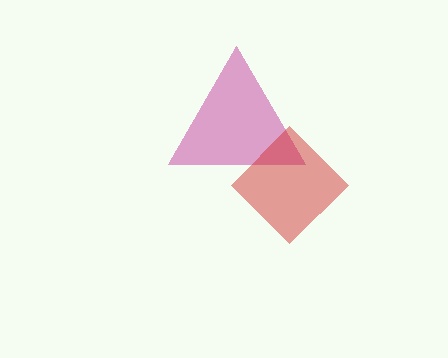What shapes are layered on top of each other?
The layered shapes are: a magenta triangle, a red diamond.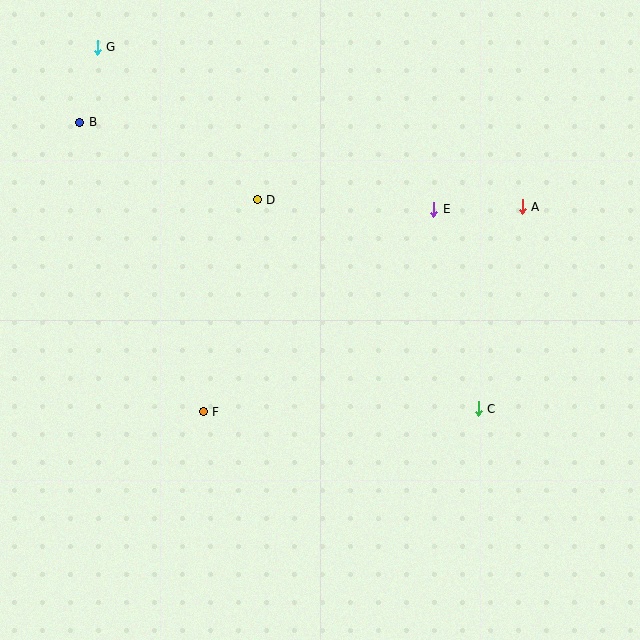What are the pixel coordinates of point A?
Point A is at (522, 207).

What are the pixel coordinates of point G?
Point G is at (97, 47).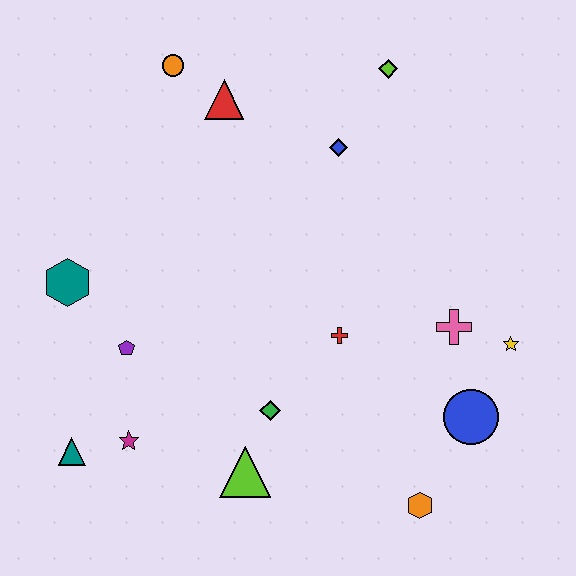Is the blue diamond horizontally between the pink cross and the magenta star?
Yes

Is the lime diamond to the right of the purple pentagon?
Yes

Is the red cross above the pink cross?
No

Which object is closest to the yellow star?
The pink cross is closest to the yellow star.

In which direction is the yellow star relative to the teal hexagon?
The yellow star is to the right of the teal hexagon.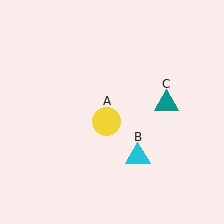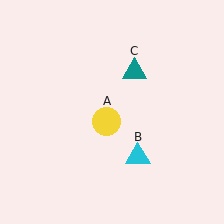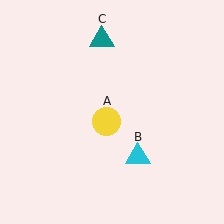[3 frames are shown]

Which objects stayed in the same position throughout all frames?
Yellow circle (object A) and cyan triangle (object B) remained stationary.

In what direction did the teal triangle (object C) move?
The teal triangle (object C) moved up and to the left.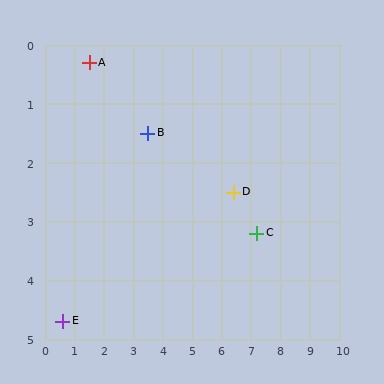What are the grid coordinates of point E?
Point E is at approximately (0.6, 4.7).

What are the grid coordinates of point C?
Point C is at approximately (7.2, 3.2).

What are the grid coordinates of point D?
Point D is at approximately (6.4, 2.5).